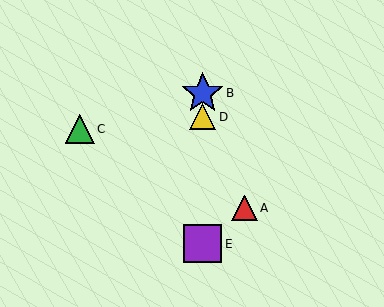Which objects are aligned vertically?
Objects B, D, E are aligned vertically.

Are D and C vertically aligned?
No, D is at x≈203 and C is at x≈80.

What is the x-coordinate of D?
Object D is at x≈203.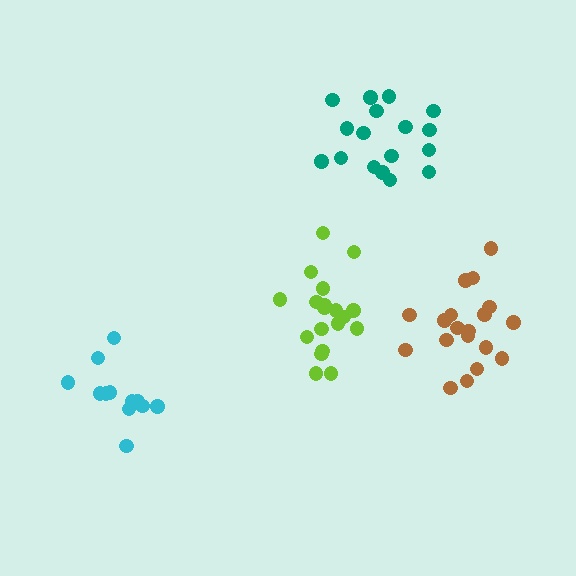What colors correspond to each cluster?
The clusters are colored: lime, cyan, teal, brown.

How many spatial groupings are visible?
There are 4 spatial groupings.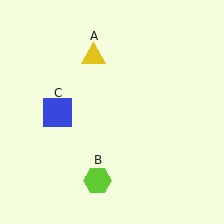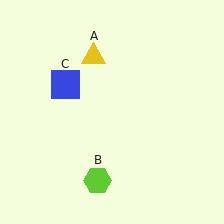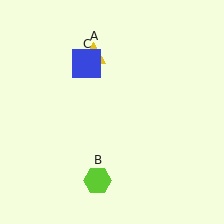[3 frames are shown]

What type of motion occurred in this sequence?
The blue square (object C) rotated clockwise around the center of the scene.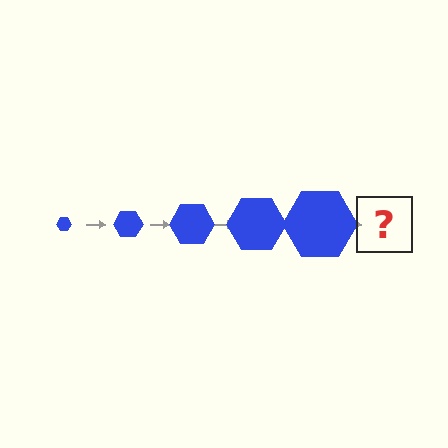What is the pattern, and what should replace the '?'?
The pattern is that the hexagon gets progressively larger each step. The '?' should be a blue hexagon, larger than the previous one.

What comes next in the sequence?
The next element should be a blue hexagon, larger than the previous one.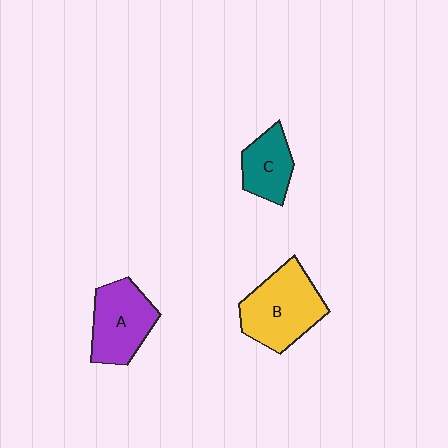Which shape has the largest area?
Shape B (yellow).